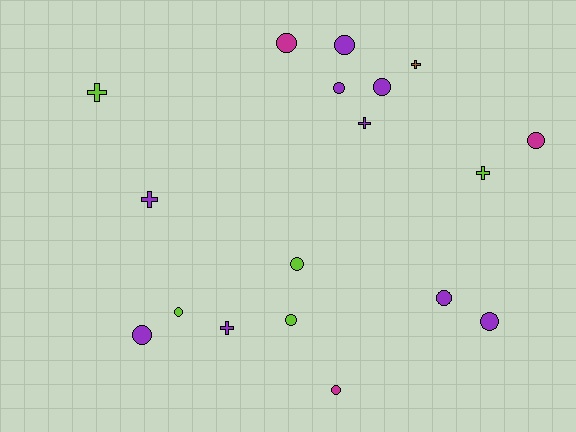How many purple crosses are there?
There are 3 purple crosses.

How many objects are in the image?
There are 18 objects.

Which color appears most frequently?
Purple, with 9 objects.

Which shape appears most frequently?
Circle, with 12 objects.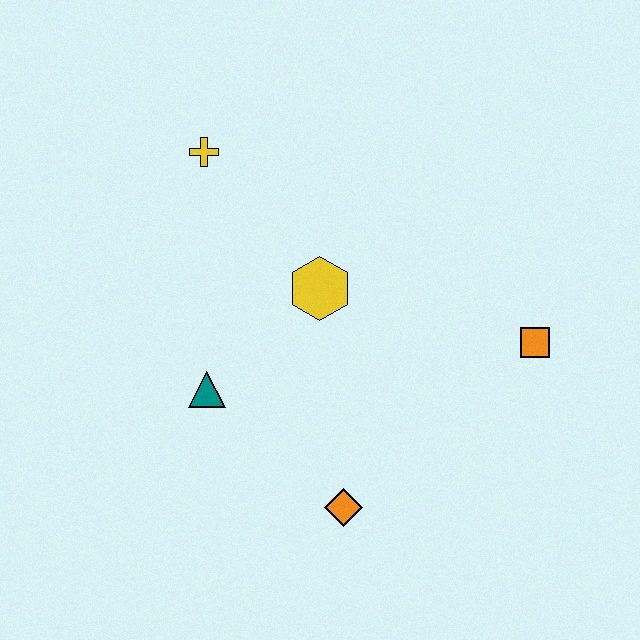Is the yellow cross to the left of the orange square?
Yes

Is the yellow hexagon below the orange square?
No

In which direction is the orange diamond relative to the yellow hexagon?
The orange diamond is below the yellow hexagon.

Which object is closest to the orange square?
The yellow hexagon is closest to the orange square.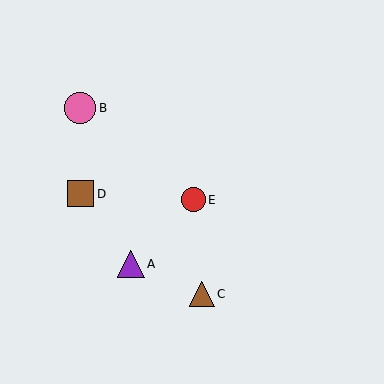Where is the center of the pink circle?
The center of the pink circle is at (80, 108).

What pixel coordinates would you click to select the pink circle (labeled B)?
Click at (80, 108) to select the pink circle B.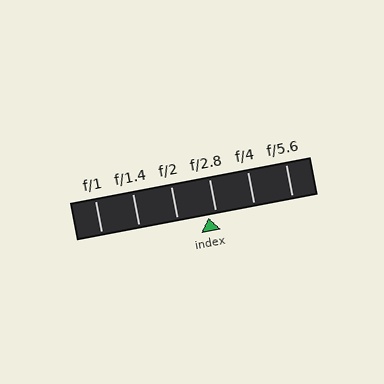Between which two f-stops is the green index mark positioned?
The index mark is between f/2 and f/2.8.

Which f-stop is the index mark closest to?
The index mark is closest to f/2.8.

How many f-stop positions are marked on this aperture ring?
There are 6 f-stop positions marked.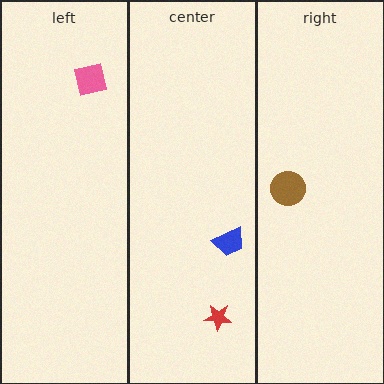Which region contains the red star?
The center region.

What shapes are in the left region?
The pink square.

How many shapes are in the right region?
1.